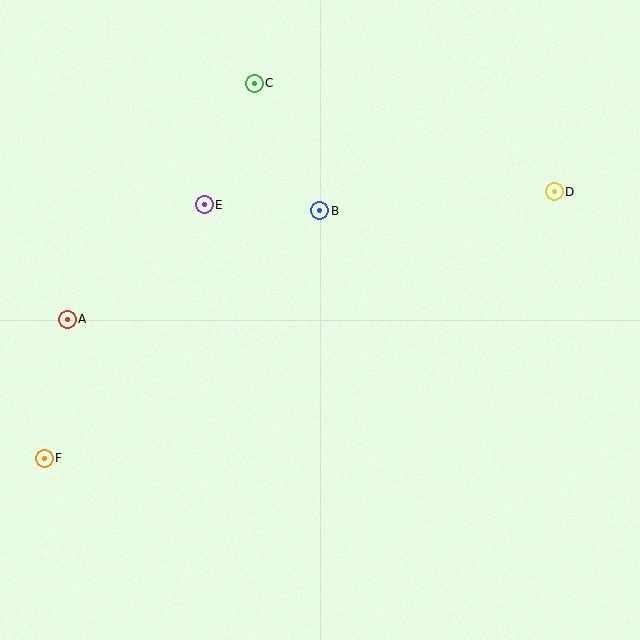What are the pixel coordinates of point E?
Point E is at (204, 205).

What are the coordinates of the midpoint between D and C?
The midpoint between D and C is at (404, 137).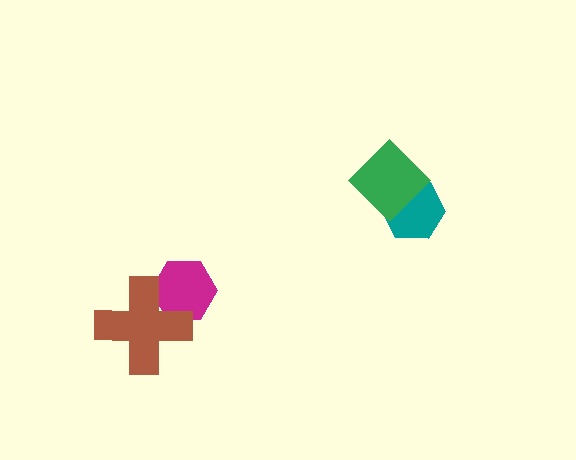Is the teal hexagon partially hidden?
Yes, it is partially covered by another shape.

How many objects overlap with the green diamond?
1 object overlaps with the green diamond.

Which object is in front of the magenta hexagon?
The brown cross is in front of the magenta hexagon.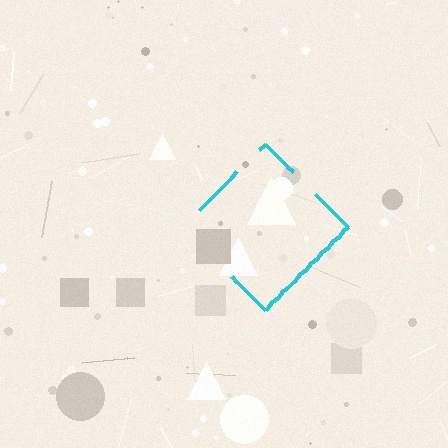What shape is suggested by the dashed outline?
The dashed outline suggests a diamond.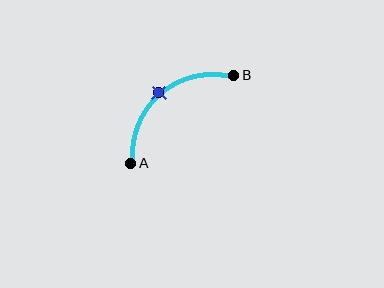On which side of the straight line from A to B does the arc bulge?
The arc bulges above and to the left of the straight line connecting A and B.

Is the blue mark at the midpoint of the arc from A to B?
Yes. The blue mark lies on the arc at equal arc-length from both A and B — it is the arc midpoint.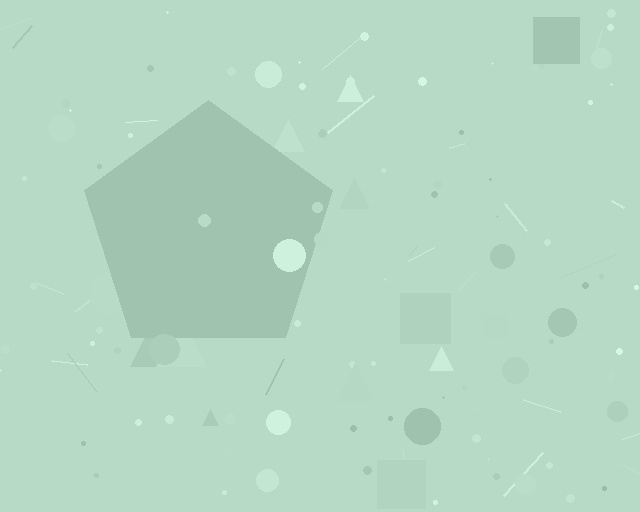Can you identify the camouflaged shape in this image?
The camouflaged shape is a pentagon.